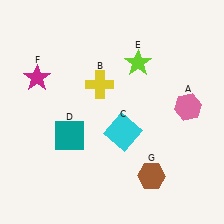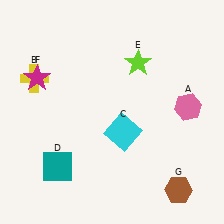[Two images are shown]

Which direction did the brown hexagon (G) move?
The brown hexagon (G) moved right.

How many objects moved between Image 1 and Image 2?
3 objects moved between the two images.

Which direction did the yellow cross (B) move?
The yellow cross (B) moved left.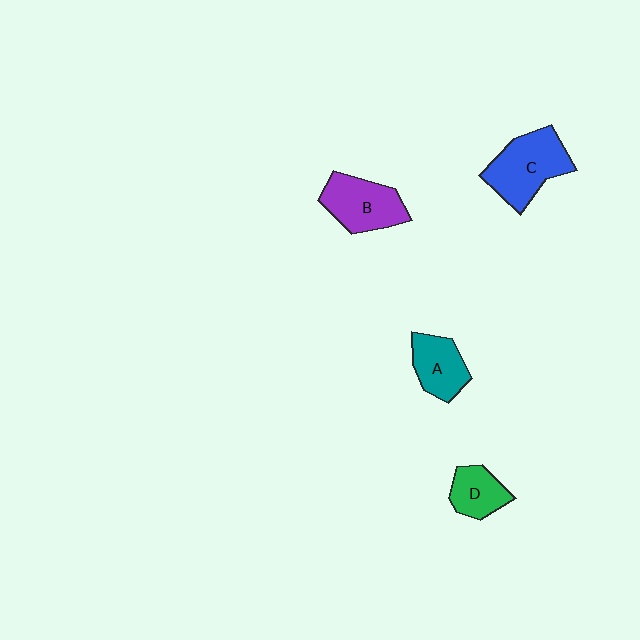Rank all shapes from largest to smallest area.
From largest to smallest: C (blue), B (purple), A (teal), D (green).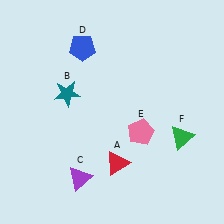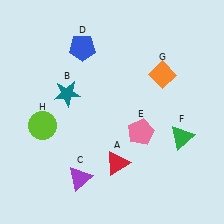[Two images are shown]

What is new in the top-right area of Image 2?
An orange diamond (G) was added in the top-right area of Image 2.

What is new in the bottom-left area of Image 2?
A lime circle (H) was added in the bottom-left area of Image 2.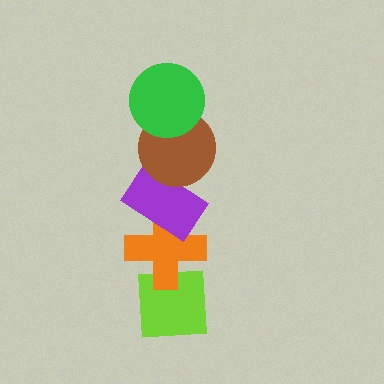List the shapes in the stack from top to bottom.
From top to bottom: the green circle, the brown circle, the purple rectangle, the orange cross, the lime square.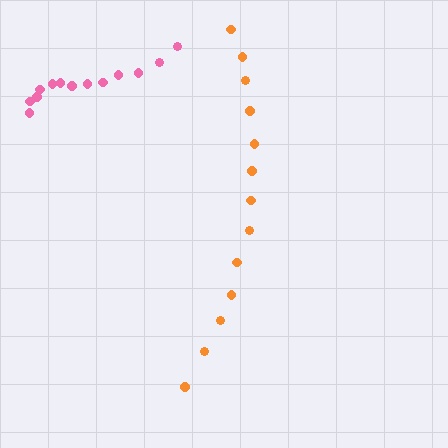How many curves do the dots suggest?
There are 2 distinct paths.